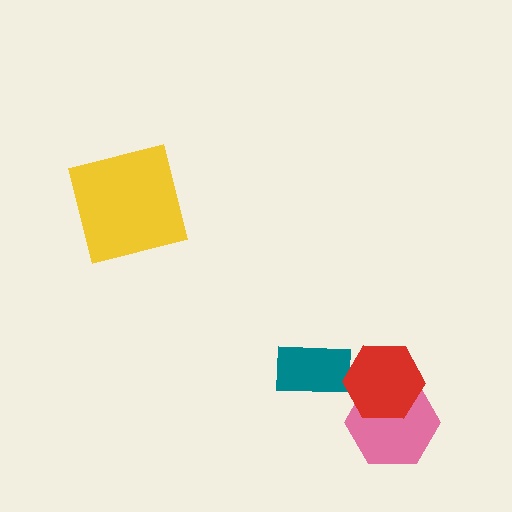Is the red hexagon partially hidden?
No, no other shape covers it.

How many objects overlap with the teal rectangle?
0 objects overlap with the teal rectangle.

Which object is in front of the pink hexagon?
The red hexagon is in front of the pink hexagon.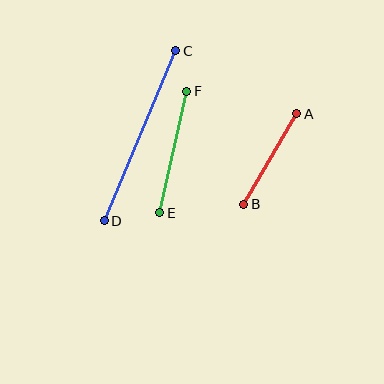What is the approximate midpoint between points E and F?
The midpoint is at approximately (173, 152) pixels.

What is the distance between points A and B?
The distance is approximately 105 pixels.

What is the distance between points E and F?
The distance is approximately 124 pixels.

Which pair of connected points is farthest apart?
Points C and D are farthest apart.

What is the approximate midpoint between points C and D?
The midpoint is at approximately (140, 136) pixels.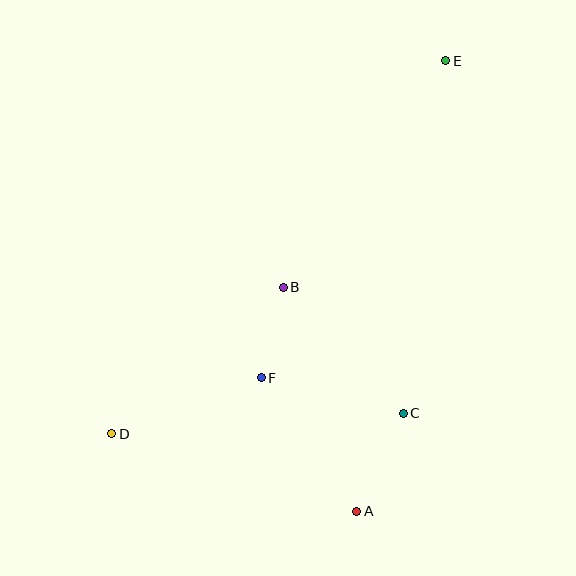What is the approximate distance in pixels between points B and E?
The distance between B and E is approximately 279 pixels.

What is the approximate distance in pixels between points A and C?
The distance between A and C is approximately 108 pixels.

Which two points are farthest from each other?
Points D and E are farthest from each other.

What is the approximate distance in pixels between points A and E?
The distance between A and E is approximately 460 pixels.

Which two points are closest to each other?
Points B and F are closest to each other.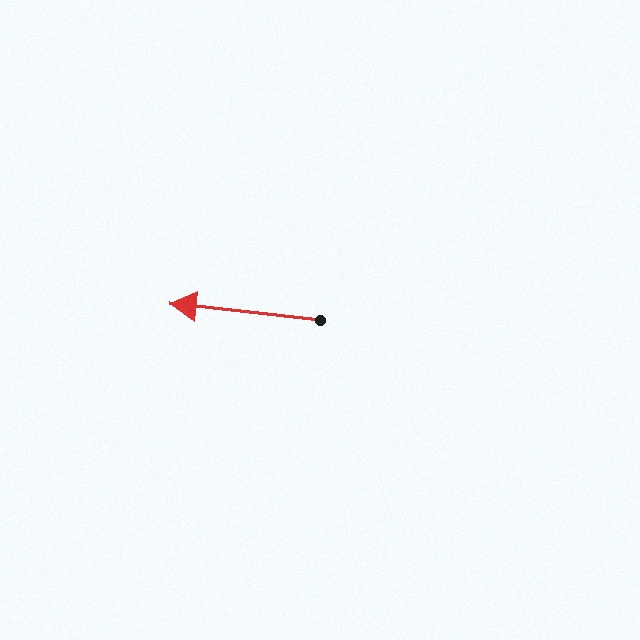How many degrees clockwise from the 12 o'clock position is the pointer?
Approximately 276 degrees.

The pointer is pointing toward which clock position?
Roughly 9 o'clock.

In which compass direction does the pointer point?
West.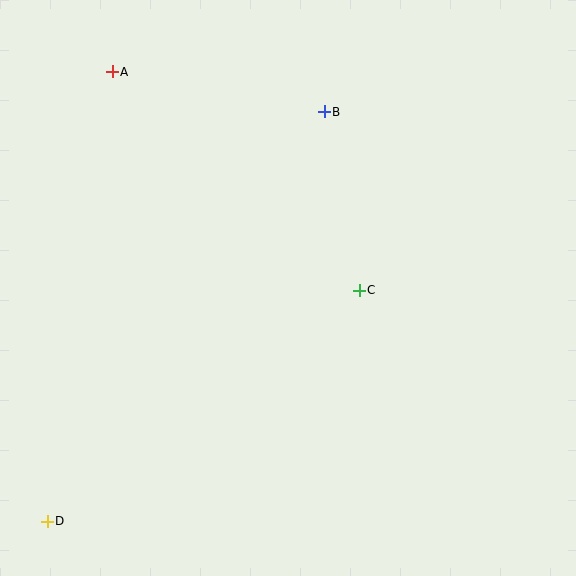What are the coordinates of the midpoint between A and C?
The midpoint between A and C is at (236, 181).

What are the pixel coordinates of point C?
Point C is at (359, 290).